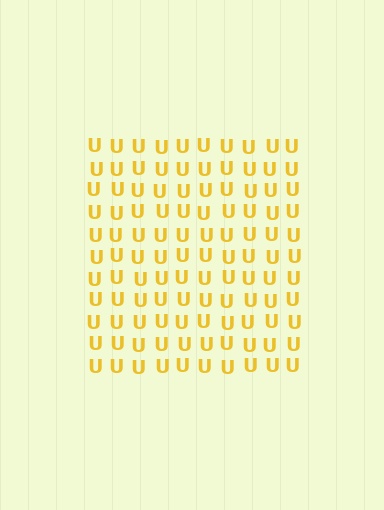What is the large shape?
The large shape is a square.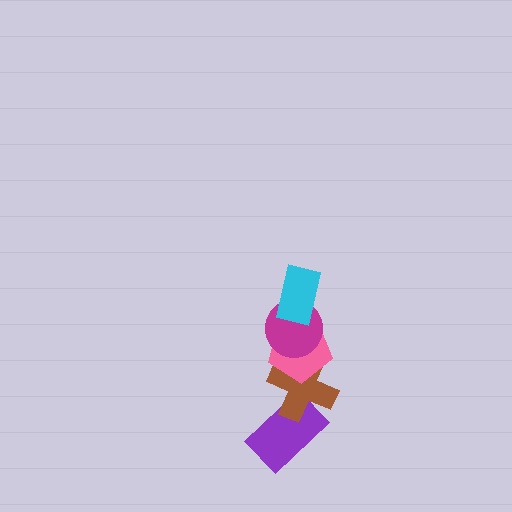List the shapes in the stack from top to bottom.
From top to bottom: the cyan rectangle, the magenta circle, the pink pentagon, the brown cross, the purple rectangle.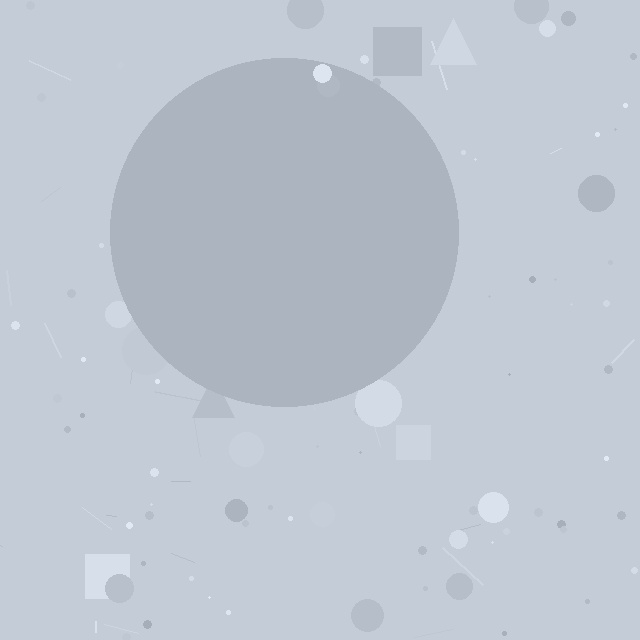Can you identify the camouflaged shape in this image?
The camouflaged shape is a circle.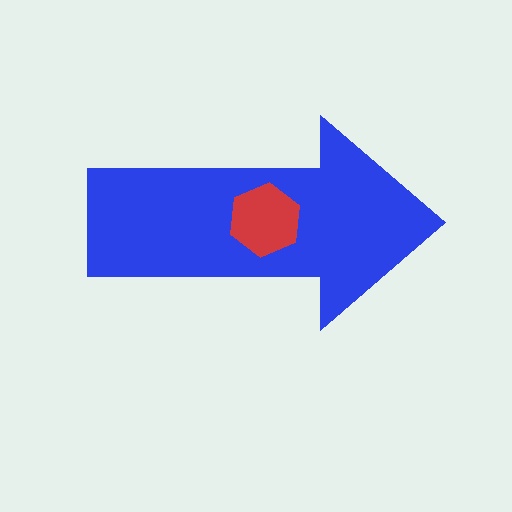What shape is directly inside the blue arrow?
The red hexagon.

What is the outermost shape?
The blue arrow.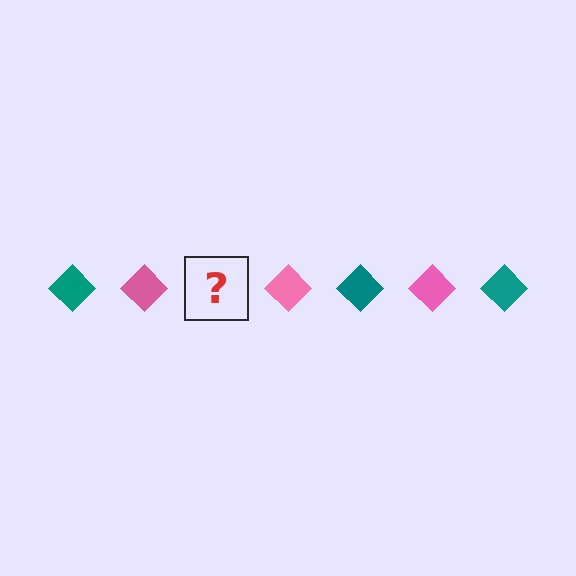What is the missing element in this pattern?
The missing element is a teal diamond.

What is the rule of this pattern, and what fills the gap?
The rule is that the pattern cycles through teal, pink diamonds. The gap should be filled with a teal diamond.